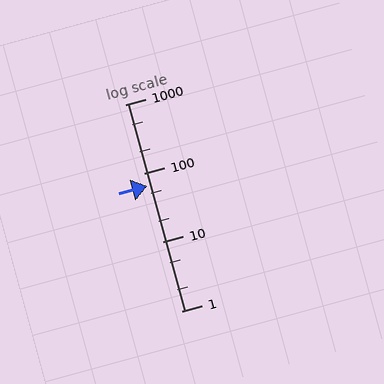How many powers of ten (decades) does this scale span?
The scale spans 3 decades, from 1 to 1000.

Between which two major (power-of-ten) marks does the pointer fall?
The pointer is between 10 and 100.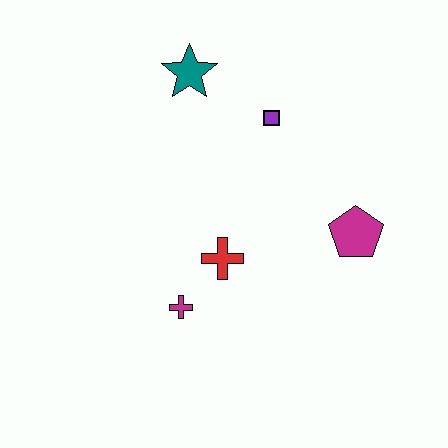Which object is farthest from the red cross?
The teal star is farthest from the red cross.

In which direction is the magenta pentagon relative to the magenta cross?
The magenta pentagon is to the right of the magenta cross.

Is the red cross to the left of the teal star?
No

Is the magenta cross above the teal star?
No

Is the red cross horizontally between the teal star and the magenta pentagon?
Yes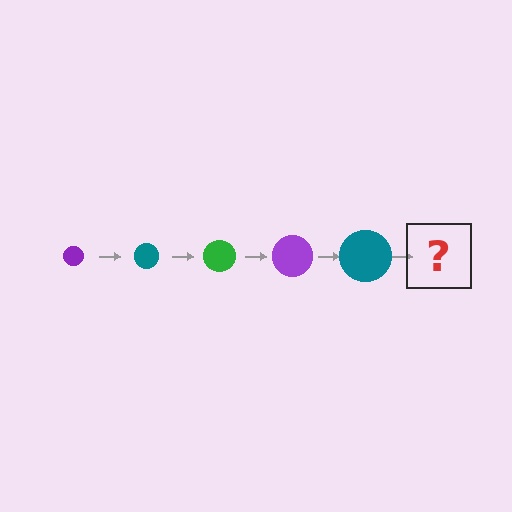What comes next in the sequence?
The next element should be a green circle, larger than the previous one.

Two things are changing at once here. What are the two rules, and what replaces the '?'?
The two rules are that the circle grows larger each step and the color cycles through purple, teal, and green. The '?' should be a green circle, larger than the previous one.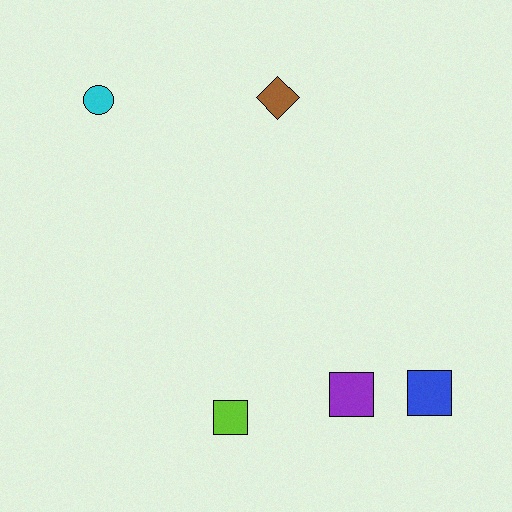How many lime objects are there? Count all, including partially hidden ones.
There is 1 lime object.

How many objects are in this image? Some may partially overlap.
There are 5 objects.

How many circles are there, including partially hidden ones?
There is 1 circle.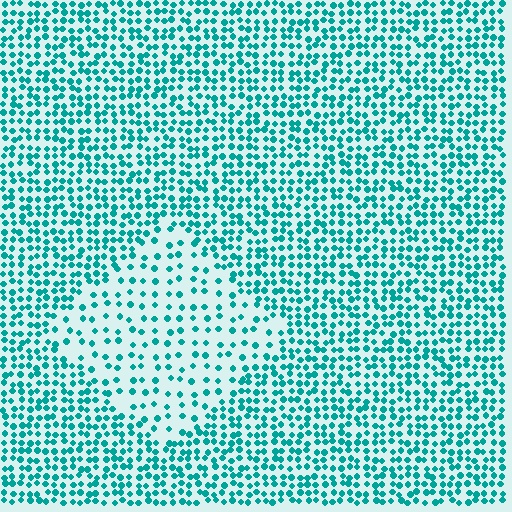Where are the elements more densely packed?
The elements are more densely packed outside the diamond boundary.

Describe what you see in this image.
The image contains small teal elements arranged at two different densities. A diamond-shaped region is visible where the elements are less densely packed than the surrounding area.